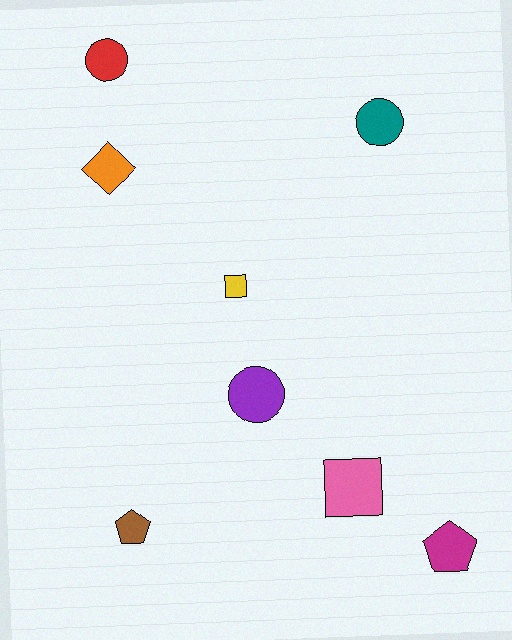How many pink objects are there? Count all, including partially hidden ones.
There is 1 pink object.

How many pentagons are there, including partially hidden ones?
There are 2 pentagons.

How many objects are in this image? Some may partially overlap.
There are 8 objects.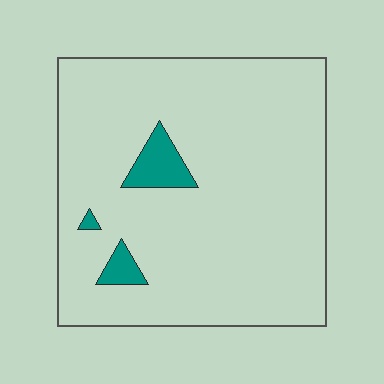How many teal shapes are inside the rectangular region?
3.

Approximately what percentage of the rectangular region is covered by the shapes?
Approximately 5%.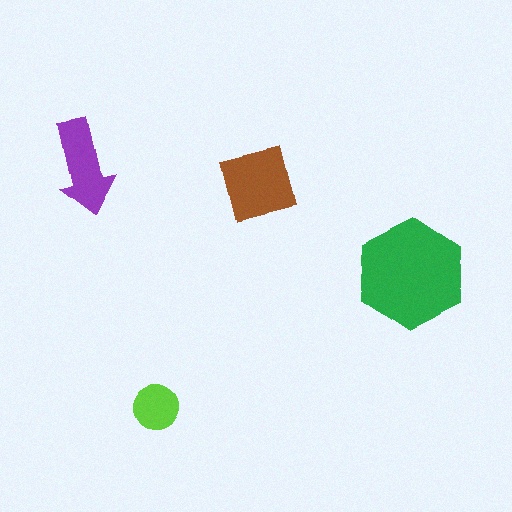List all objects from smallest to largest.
The lime circle, the purple arrow, the brown square, the green hexagon.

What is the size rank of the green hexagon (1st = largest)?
1st.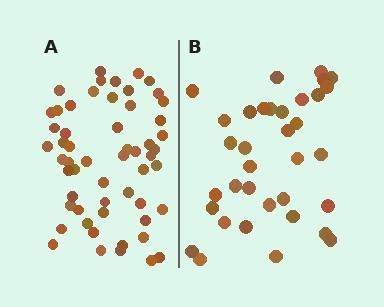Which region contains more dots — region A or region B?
Region A (the left region) has more dots.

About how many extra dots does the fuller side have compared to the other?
Region A has approximately 20 more dots than region B.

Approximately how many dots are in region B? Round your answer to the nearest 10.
About 40 dots. (The exact count is 35, which rounds to 40.)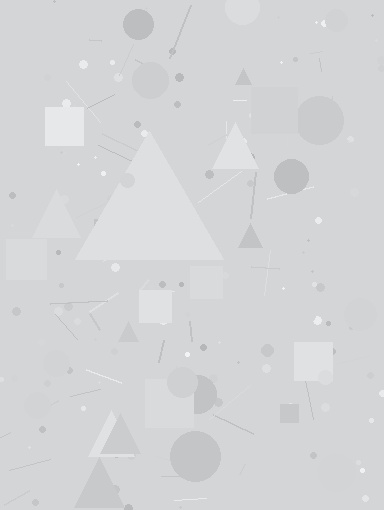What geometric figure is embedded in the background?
A triangle is embedded in the background.